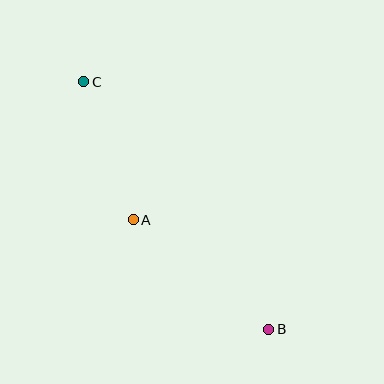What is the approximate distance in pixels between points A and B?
The distance between A and B is approximately 174 pixels.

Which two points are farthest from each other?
Points B and C are farthest from each other.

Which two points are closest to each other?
Points A and C are closest to each other.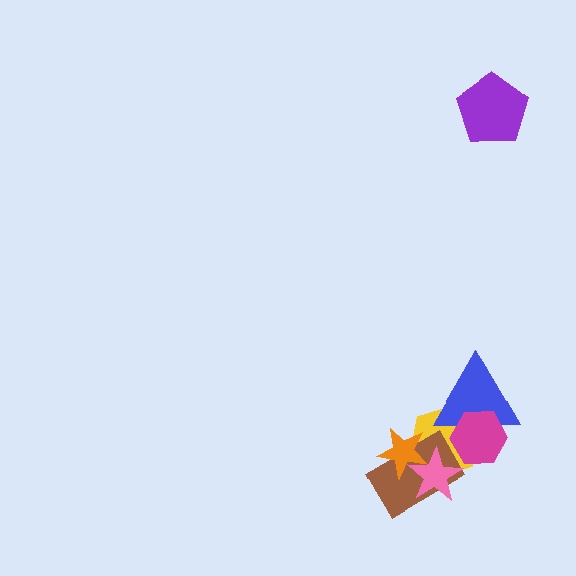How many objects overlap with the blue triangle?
2 objects overlap with the blue triangle.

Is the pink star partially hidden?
Yes, it is partially covered by another shape.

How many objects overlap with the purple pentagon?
0 objects overlap with the purple pentagon.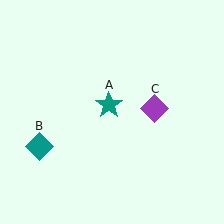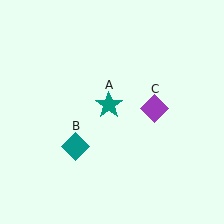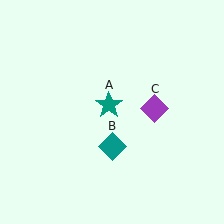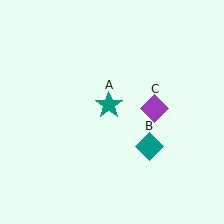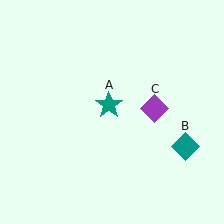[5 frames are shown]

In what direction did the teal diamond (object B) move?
The teal diamond (object B) moved right.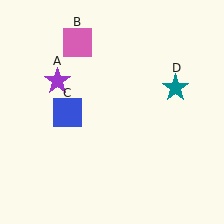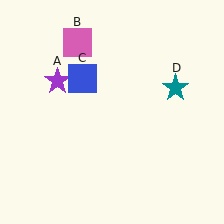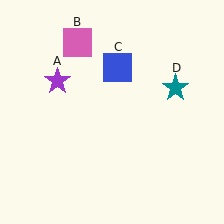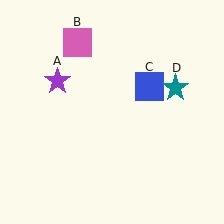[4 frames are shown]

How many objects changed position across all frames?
1 object changed position: blue square (object C).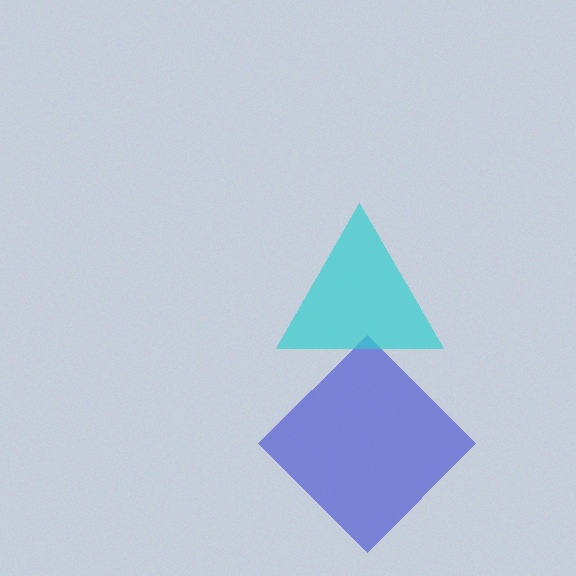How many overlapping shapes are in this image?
There are 2 overlapping shapes in the image.